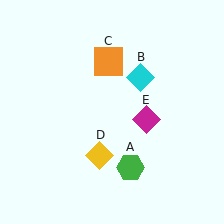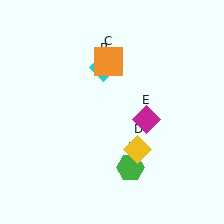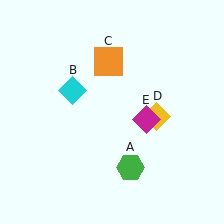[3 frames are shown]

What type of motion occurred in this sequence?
The cyan diamond (object B), yellow diamond (object D) rotated counterclockwise around the center of the scene.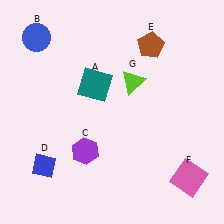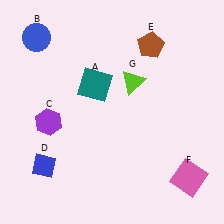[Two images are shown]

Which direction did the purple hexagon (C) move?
The purple hexagon (C) moved left.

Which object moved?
The purple hexagon (C) moved left.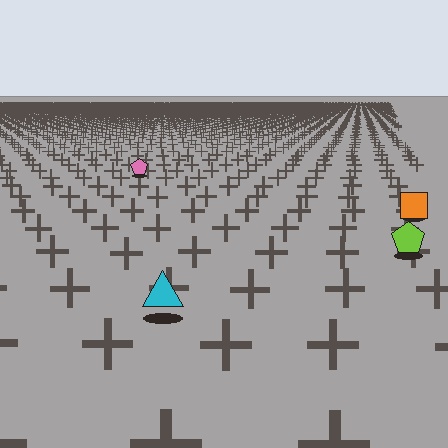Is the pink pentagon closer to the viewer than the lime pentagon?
No. The lime pentagon is closer — you can tell from the texture gradient: the ground texture is coarser near it.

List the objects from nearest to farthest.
From nearest to farthest: the cyan triangle, the lime pentagon, the orange square, the pink pentagon.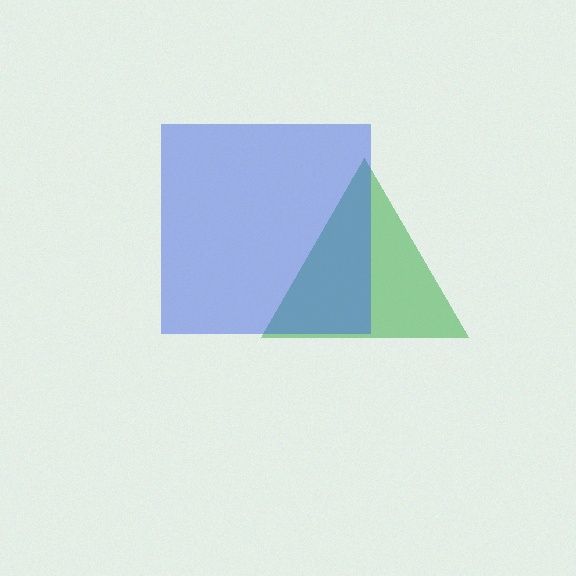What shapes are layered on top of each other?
The layered shapes are: a green triangle, a blue square.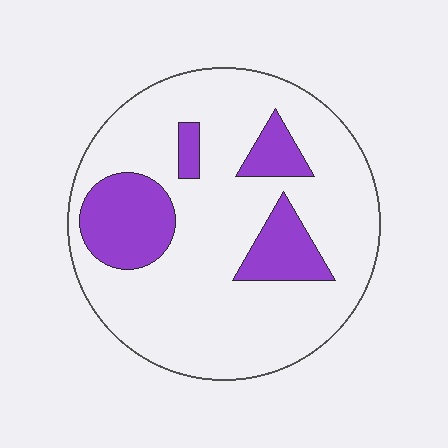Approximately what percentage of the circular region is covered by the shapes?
Approximately 20%.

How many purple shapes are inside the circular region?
4.